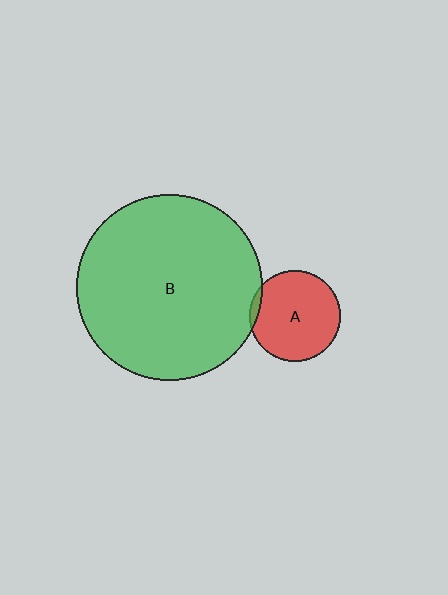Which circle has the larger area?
Circle B (green).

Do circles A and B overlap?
Yes.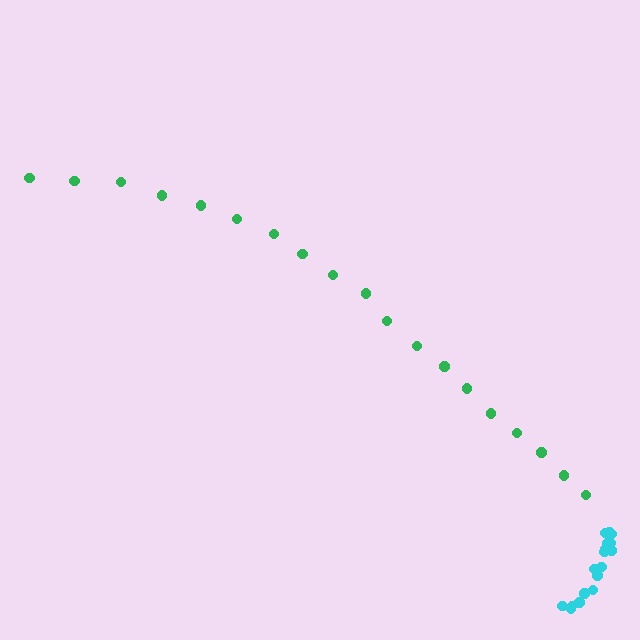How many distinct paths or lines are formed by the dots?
There are 2 distinct paths.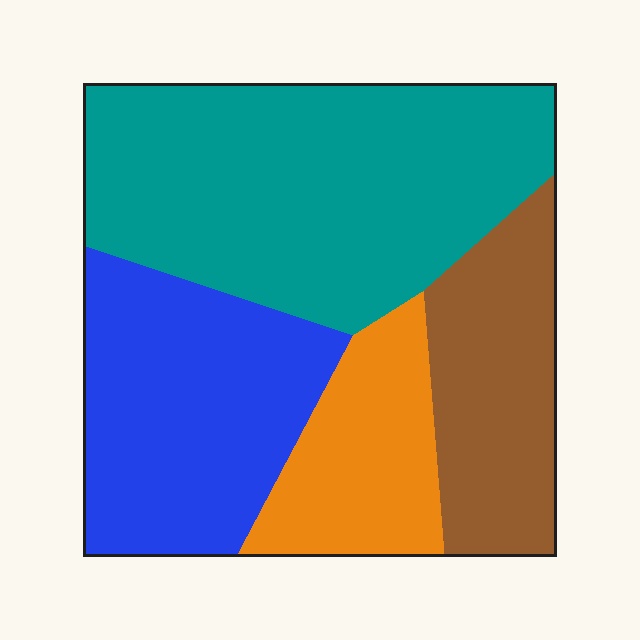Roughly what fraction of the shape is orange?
Orange covers about 15% of the shape.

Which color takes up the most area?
Teal, at roughly 40%.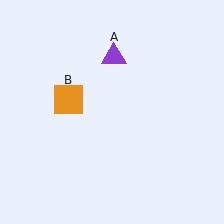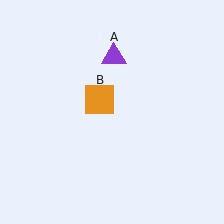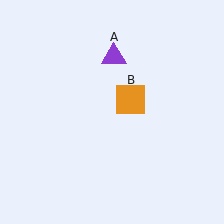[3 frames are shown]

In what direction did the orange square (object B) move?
The orange square (object B) moved right.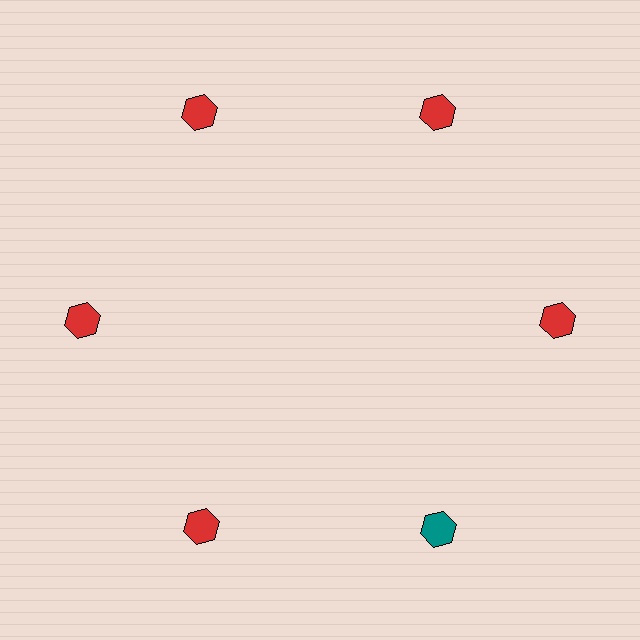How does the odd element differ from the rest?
It has a different color: teal instead of red.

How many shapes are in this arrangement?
There are 6 shapes arranged in a ring pattern.